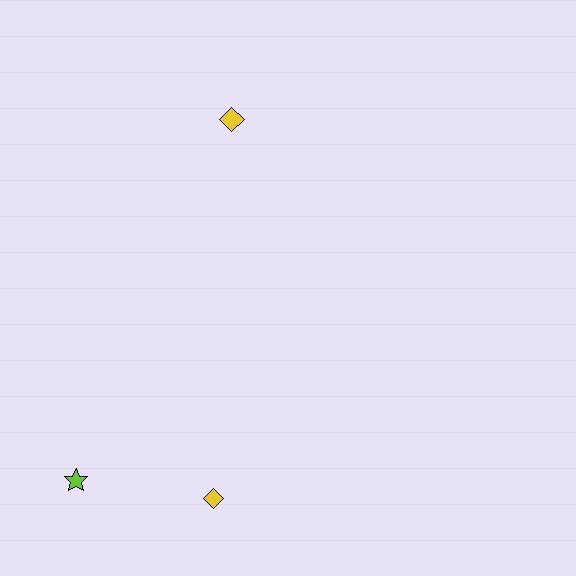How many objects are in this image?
There are 3 objects.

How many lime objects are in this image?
There is 1 lime object.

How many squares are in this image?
There are no squares.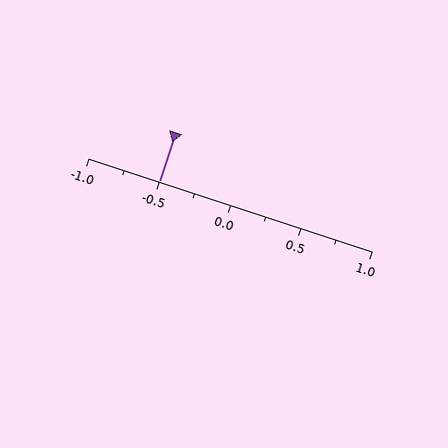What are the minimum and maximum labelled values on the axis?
The axis runs from -1.0 to 1.0.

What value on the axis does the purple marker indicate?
The marker indicates approximately -0.5.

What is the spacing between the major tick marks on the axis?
The major ticks are spaced 0.5 apart.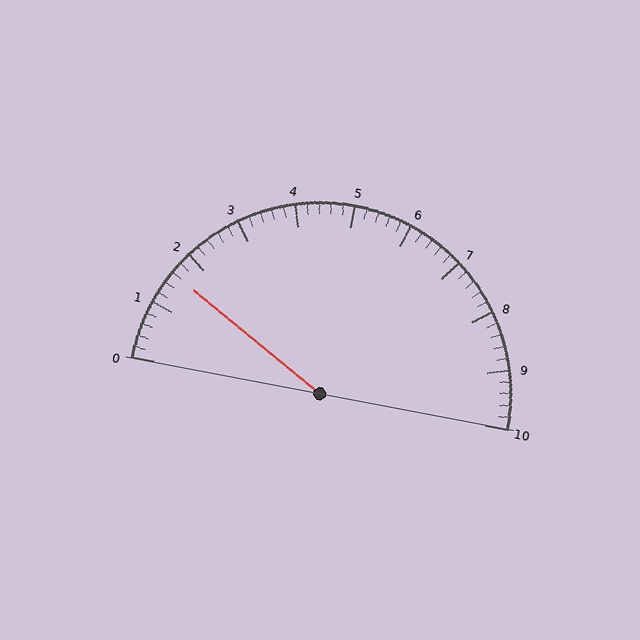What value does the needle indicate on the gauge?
The needle indicates approximately 1.6.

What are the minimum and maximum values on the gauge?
The gauge ranges from 0 to 10.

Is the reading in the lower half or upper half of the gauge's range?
The reading is in the lower half of the range (0 to 10).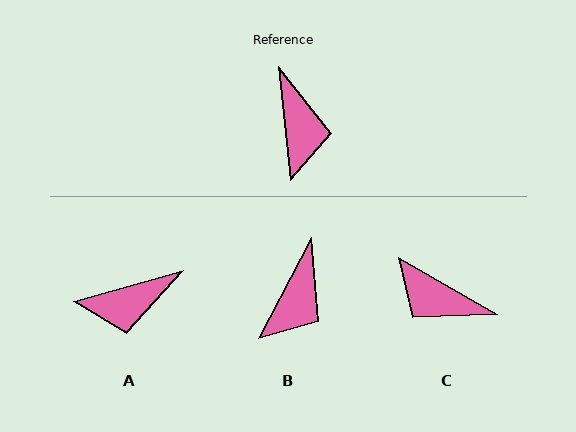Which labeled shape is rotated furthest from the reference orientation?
C, about 126 degrees away.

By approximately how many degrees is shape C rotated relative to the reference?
Approximately 126 degrees clockwise.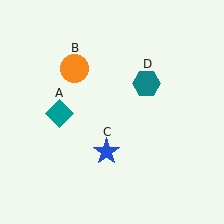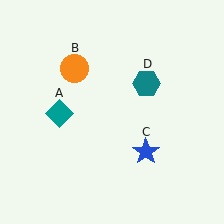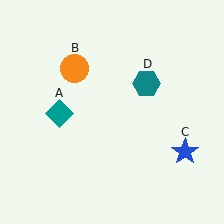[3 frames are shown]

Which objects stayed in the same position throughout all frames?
Teal diamond (object A) and orange circle (object B) and teal hexagon (object D) remained stationary.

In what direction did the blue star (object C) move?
The blue star (object C) moved right.